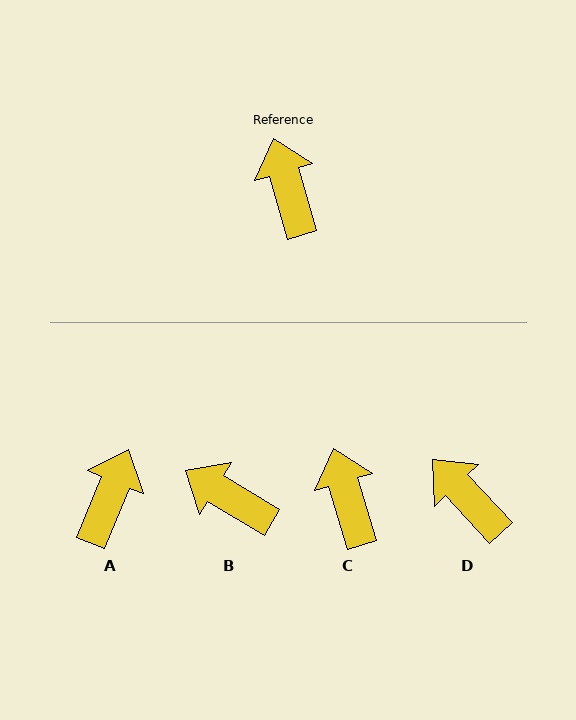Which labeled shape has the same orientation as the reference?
C.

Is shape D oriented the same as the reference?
No, it is off by about 26 degrees.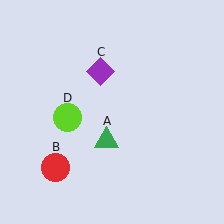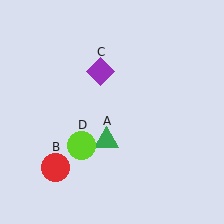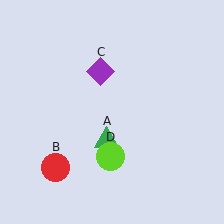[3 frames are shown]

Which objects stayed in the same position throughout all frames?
Green triangle (object A) and red circle (object B) and purple diamond (object C) remained stationary.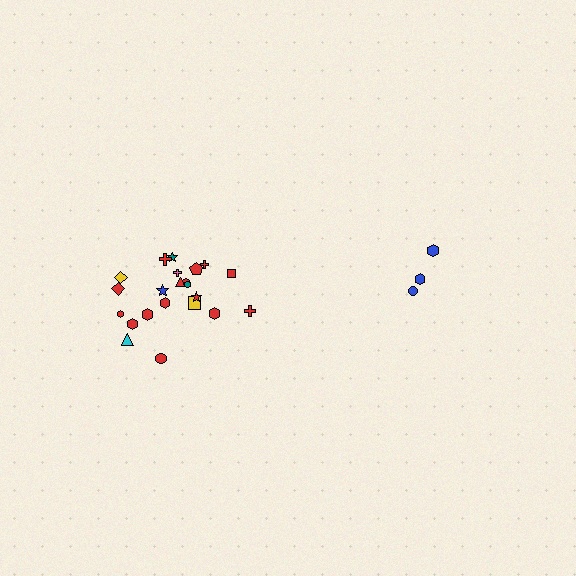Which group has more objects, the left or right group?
The left group.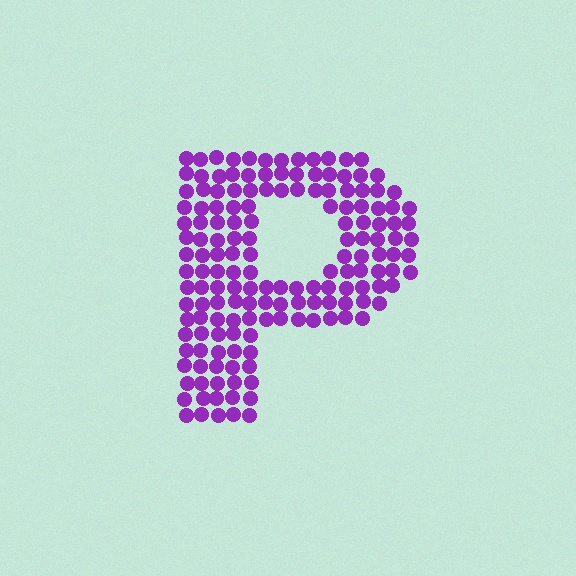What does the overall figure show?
The overall figure shows the letter P.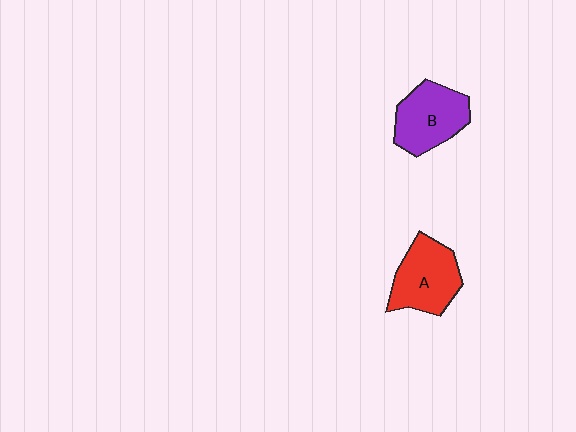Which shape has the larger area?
Shape A (red).